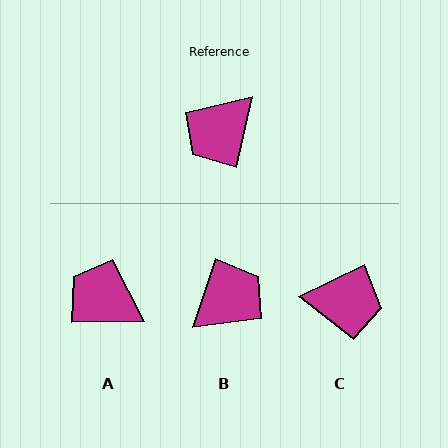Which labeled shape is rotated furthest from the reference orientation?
B, about 174 degrees away.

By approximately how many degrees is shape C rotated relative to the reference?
Approximately 128 degrees counter-clockwise.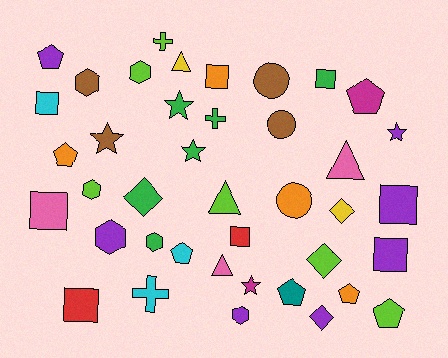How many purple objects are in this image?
There are 7 purple objects.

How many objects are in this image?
There are 40 objects.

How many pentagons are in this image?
There are 7 pentagons.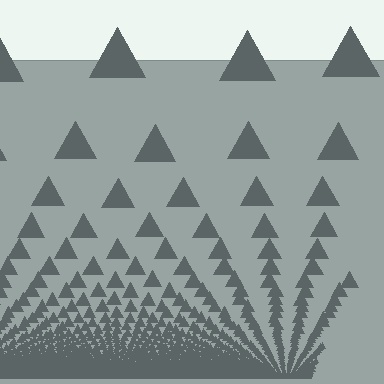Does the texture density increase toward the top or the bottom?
Density increases toward the bottom.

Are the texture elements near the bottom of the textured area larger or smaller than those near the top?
Smaller. The gradient is inverted — elements near the bottom are smaller and denser.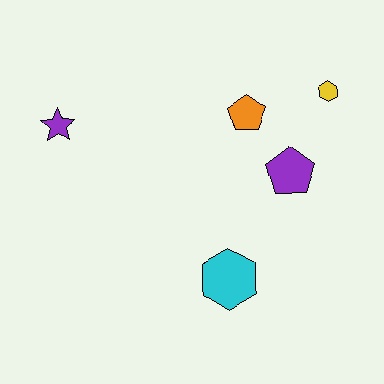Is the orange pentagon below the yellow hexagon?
Yes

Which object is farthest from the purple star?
The yellow hexagon is farthest from the purple star.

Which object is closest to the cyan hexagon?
The purple pentagon is closest to the cyan hexagon.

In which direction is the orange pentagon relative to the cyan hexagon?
The orange pentagon is above the cyan hexagon.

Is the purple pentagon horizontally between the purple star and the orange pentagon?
No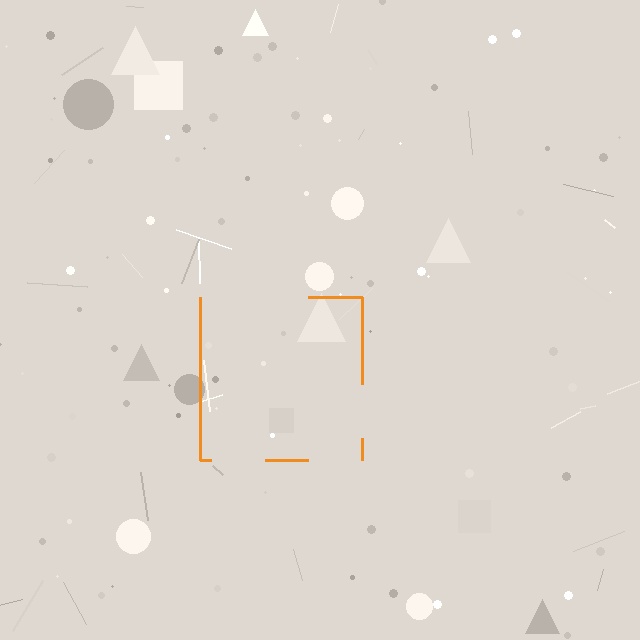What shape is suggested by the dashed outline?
The dashed outline suggests a square.